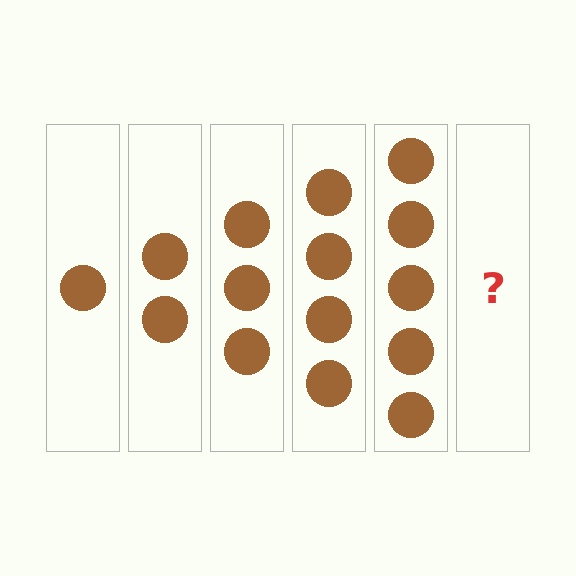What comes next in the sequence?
The next element should be 6 circles.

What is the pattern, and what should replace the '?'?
The pattern is that each step adds one more circle. The '?' should be 6 circles.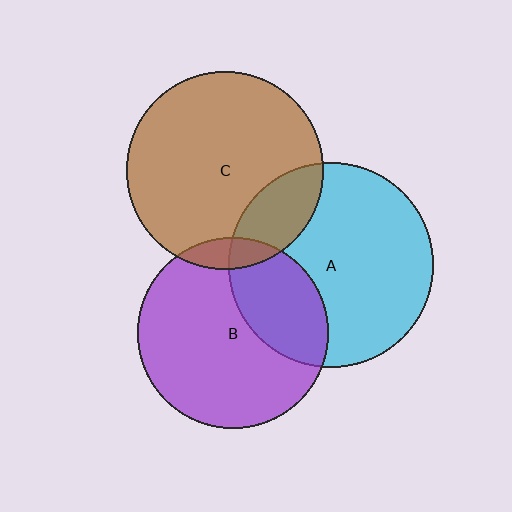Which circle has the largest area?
Circle A (cyan).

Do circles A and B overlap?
Yes.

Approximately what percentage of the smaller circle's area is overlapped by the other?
Approximately 30%.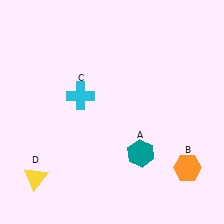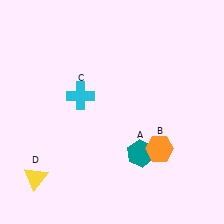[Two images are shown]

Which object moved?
The orange hexagon (B) moved left.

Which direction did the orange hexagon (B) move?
The orange hexagon (B) moved left.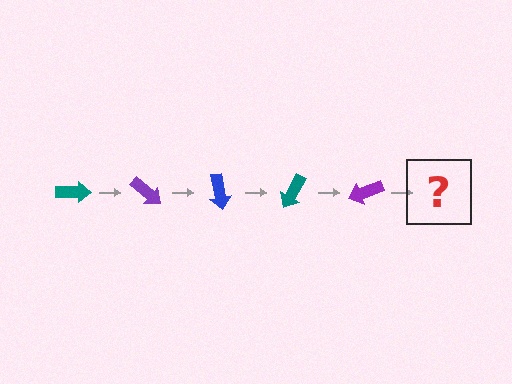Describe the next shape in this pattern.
It should be a blue arrow, rotated 200 degrees from the start.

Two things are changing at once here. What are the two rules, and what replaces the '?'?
The two rules are that it rotates 40 degrees each step and the color cycles through teal, purple, and blue. The '?' should be a blue arrow, rotated 200 degrees from the start.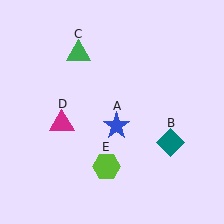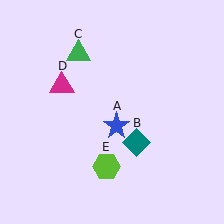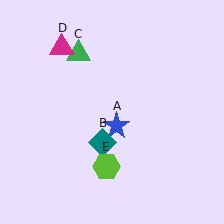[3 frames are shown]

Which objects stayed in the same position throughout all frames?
Blue star (object A) and green triangle (object C) and lime hexagon (object E) remained stationary.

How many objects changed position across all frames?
2 objects changed position: teal diamond (object B), magenta triangle (object D).